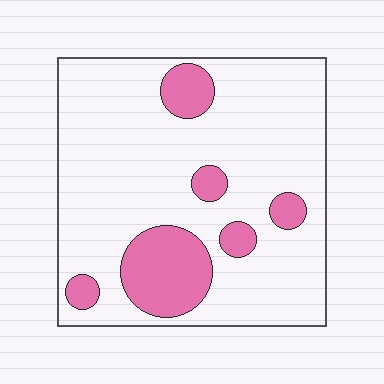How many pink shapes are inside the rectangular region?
6.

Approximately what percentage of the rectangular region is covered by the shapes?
Approximately 20%.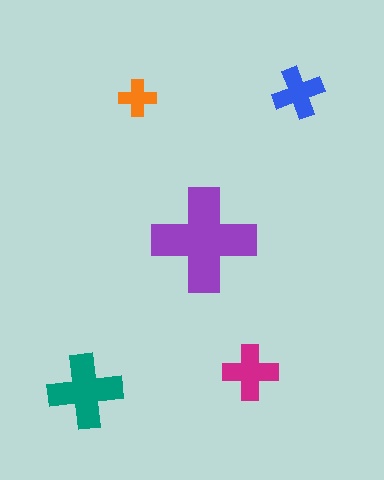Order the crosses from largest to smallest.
the purple one, the teal one, the magenta one, the blue one, the orange one.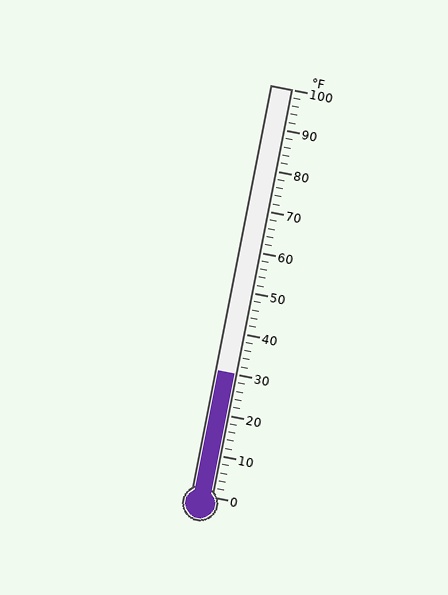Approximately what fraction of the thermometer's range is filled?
The thermometer is filled to approximately 30% of its range.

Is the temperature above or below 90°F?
The temperature is below 90°F.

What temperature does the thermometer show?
The thermometer shows approximately 30°F.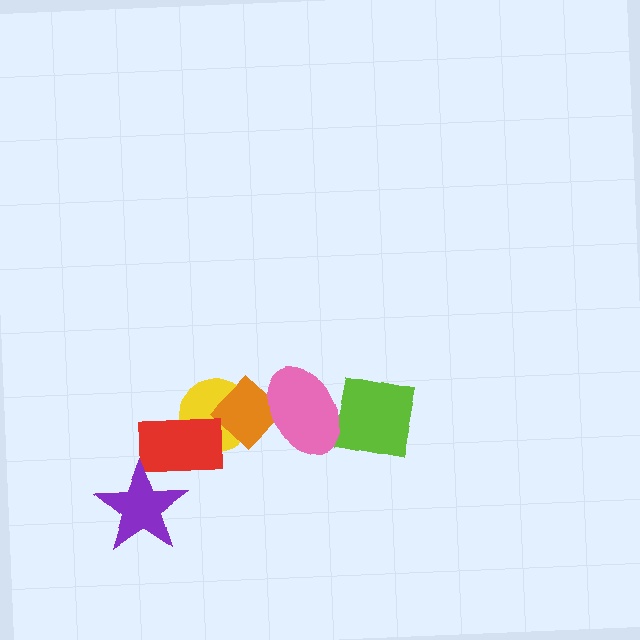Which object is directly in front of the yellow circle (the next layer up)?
The orange diamond is directly in front of the yellow circle.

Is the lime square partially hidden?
Yes, it is partially covered by another shape.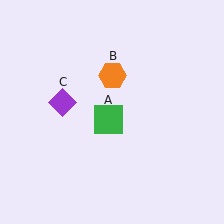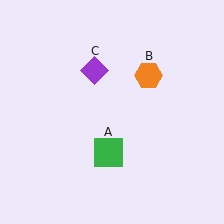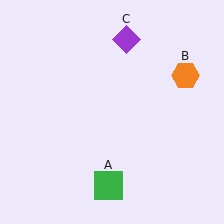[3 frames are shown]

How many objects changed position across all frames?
3 objects changed position: green square (object A), orange hexagon (object B), purple diamond (object C).